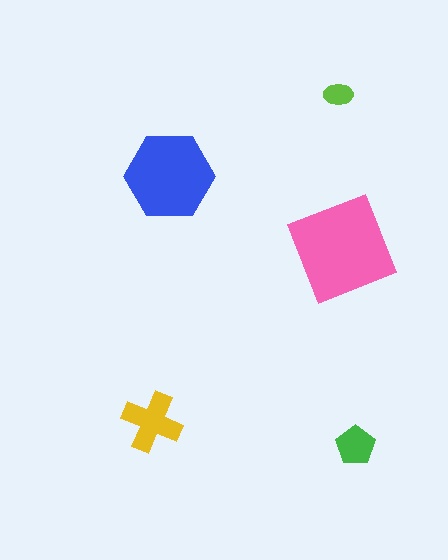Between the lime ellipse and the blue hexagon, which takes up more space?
The blue hexagon.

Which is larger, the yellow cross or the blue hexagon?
The blue hexagon.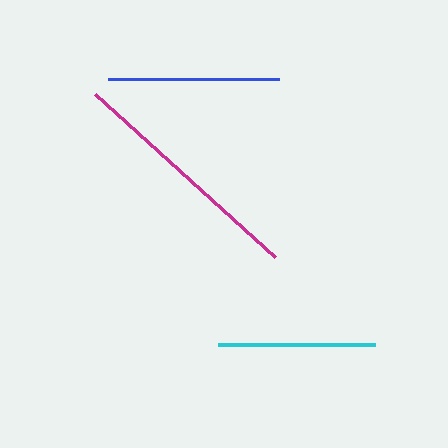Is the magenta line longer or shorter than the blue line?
The magenta line is longer than the blue line.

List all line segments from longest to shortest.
From longest to shortest: magenta, blue, cyan.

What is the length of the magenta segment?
The magenta segment is approximately 242 pixels long.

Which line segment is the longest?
The magenta line is the longest at approximately 242 pixels.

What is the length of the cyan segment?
The cyan segment is approximately 157 pixels long.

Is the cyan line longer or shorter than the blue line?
The blue line is longer than the cyan line.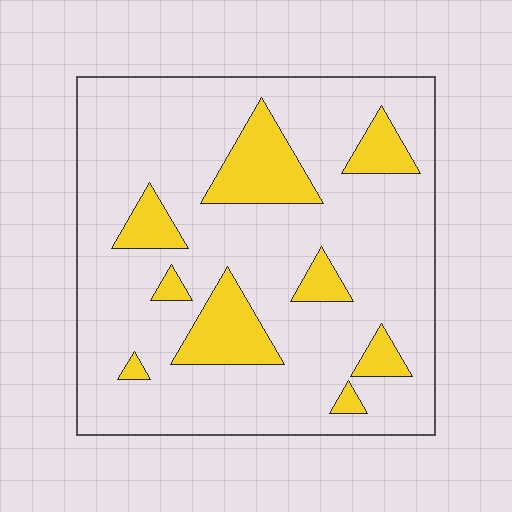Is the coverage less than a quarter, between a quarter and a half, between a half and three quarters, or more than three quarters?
Less than a quarter.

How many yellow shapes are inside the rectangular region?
9.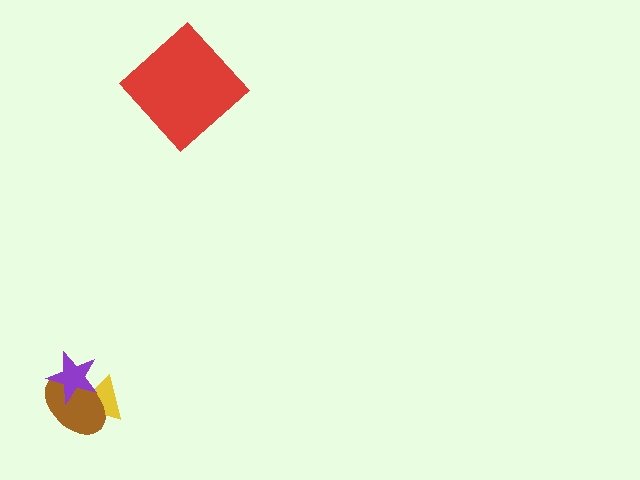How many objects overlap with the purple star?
2 objects overlap with the purple star.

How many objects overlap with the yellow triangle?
2 objects overlap with the yellow triangle.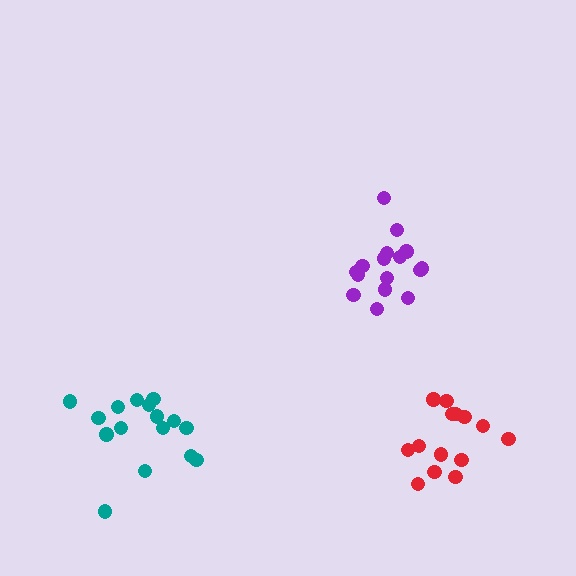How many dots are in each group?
Group 1: 16 dots, Group 2: 16 dots, Group 3: 14 dots (46 total).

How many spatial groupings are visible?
There are 3 spatial groupings.